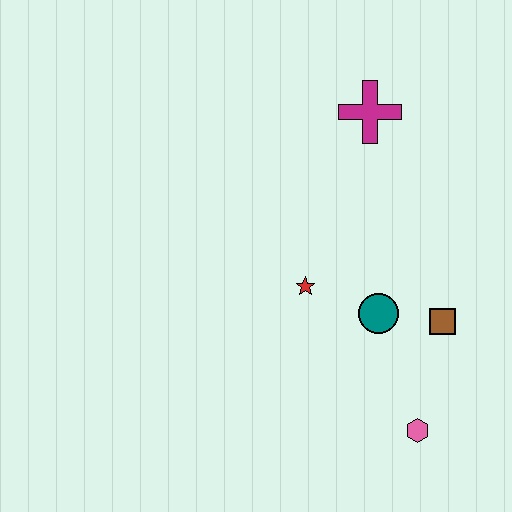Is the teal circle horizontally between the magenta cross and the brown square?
Yes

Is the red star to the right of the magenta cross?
No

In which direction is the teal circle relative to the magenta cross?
The teal circle is below the magenta cross.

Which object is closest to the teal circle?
The brown square is closest to the teal circle.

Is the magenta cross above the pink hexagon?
Yes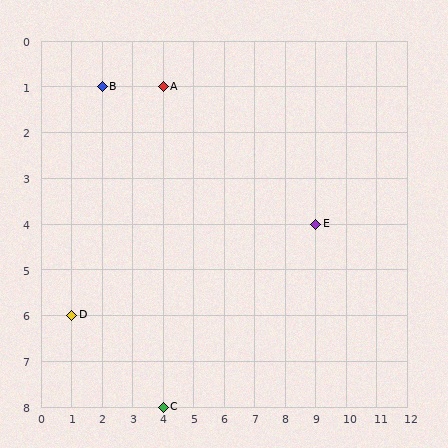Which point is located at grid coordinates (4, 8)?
Point C is at (4, 8).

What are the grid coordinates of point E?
Point E is at grid coordinates (9, 4).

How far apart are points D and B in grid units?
Points D and B are 1 column and 5 rows apart (about 5.1 grid units diagonally).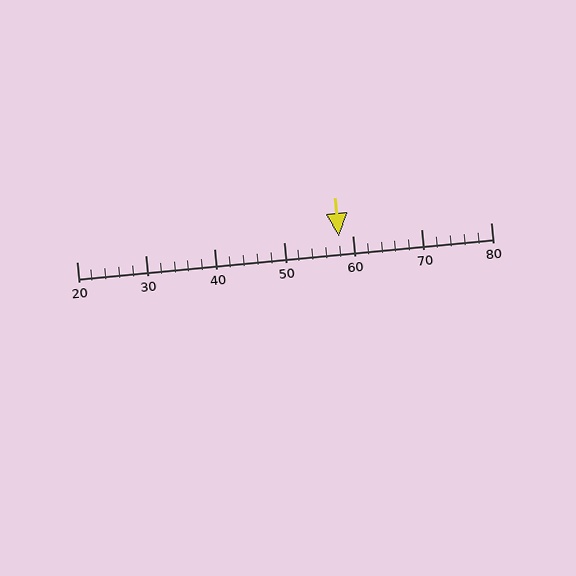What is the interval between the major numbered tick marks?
The major tick marks are spaced 10 units apart.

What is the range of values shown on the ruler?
The ruler shows values from 20 to 80.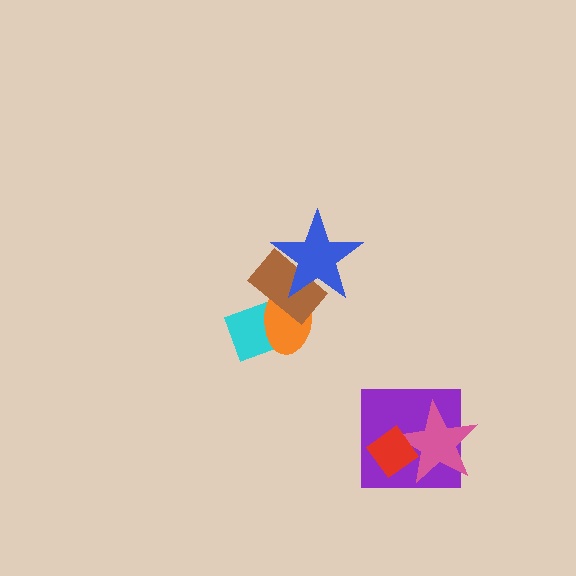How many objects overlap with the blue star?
2 objects overlap with the blue star.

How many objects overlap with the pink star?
2 objects overlap with the pink star.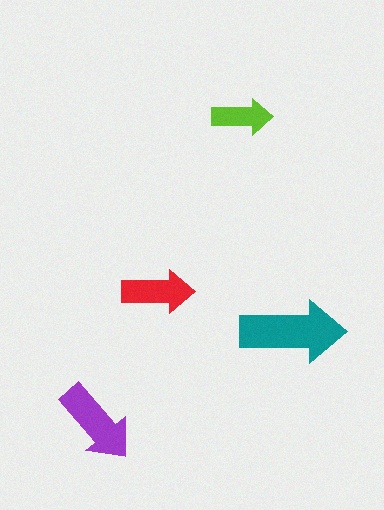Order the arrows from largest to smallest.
the teal one, the purple one, the red one, the lime one.